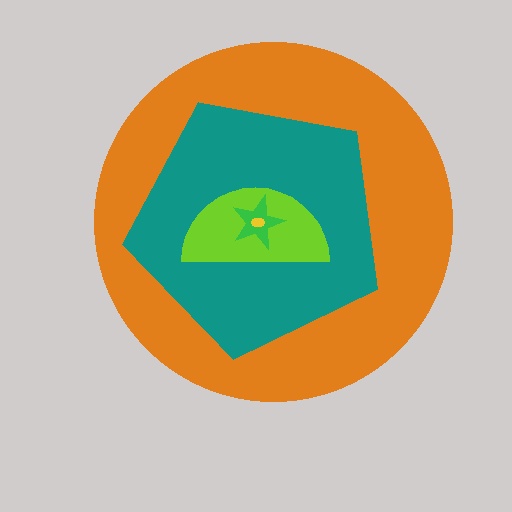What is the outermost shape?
The orange circle.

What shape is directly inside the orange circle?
The teal pentagon.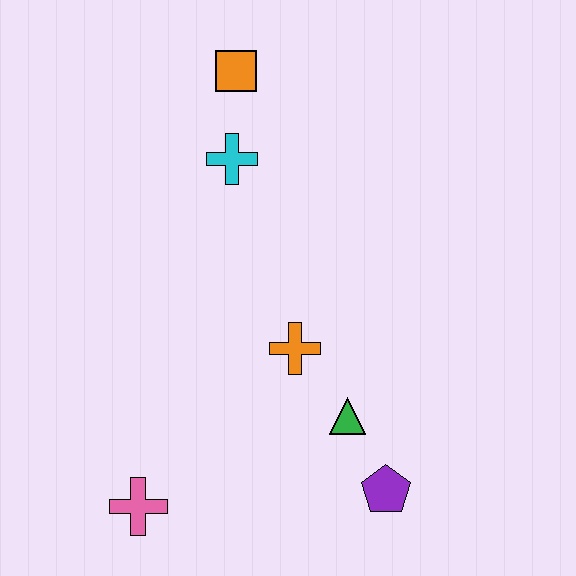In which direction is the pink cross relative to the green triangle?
The pink cross is to the left of the green triangle.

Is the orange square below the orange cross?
No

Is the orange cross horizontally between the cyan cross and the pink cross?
No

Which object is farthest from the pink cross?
The orange square is farthest from the pink cross.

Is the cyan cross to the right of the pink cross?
Yes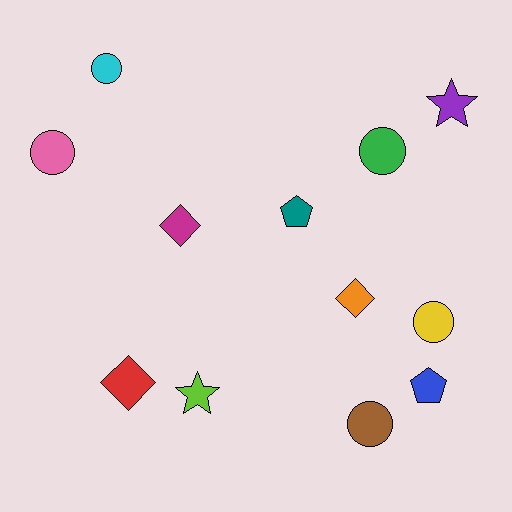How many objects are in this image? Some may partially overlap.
There are 12 objects.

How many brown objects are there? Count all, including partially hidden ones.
There is 1 brown object.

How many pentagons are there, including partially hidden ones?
There are 2 pentagons.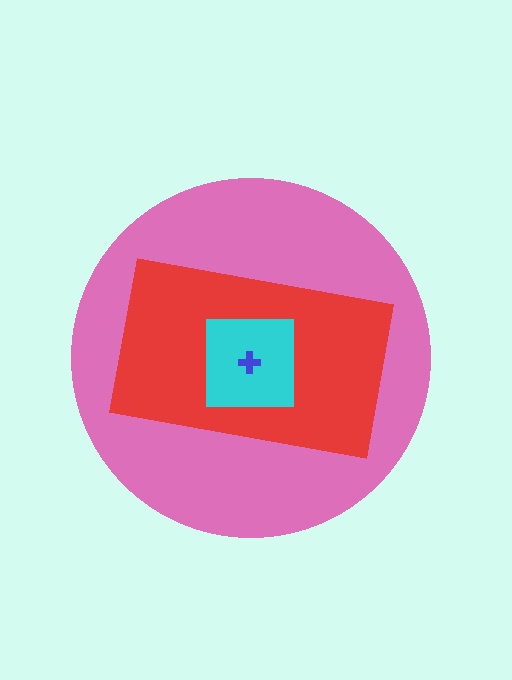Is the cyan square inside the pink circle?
Yes.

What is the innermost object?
The blue cross.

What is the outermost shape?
The pink circle.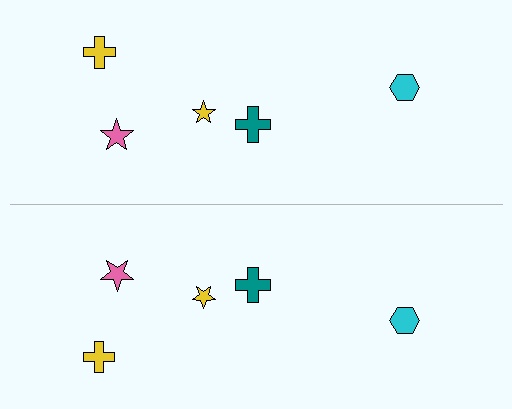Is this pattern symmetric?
Yes, this pattern has bilateral (reflection) symmetry.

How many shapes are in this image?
There are 10 shapes in this image.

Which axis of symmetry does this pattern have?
The pattern has a horizontal axis of symmetry running through the center of the image.